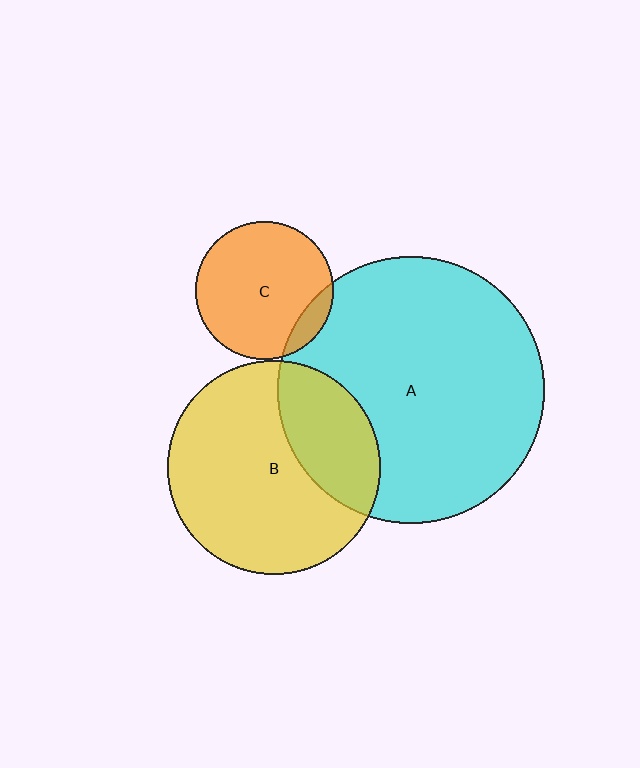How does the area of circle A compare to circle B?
Approximately 1.6 times.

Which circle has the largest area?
Circle A (cyan).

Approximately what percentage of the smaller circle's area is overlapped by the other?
Approximately 30%.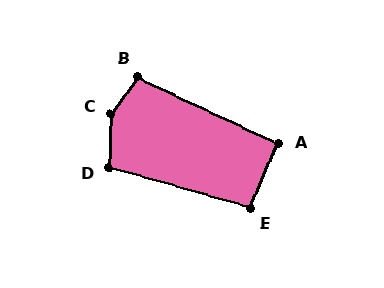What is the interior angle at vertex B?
Approximately 100 degrees (obtuse).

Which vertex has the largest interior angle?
C, at approximately 146 degrees.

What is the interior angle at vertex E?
Approximately 98 degrees (obtuse).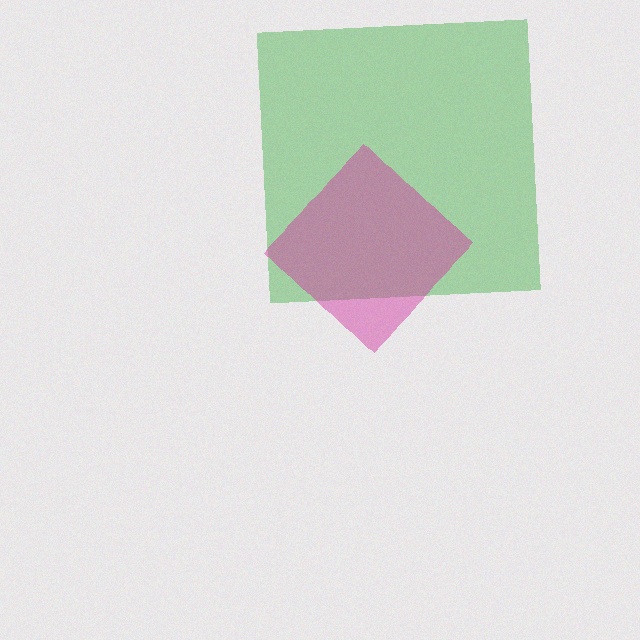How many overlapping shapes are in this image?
There are 2 overlapping shapes in the image.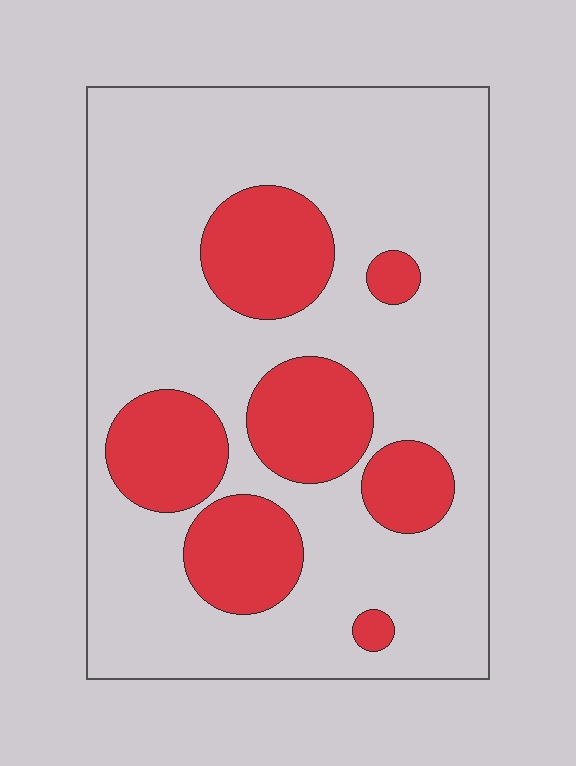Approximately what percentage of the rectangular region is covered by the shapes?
Approximately 25%.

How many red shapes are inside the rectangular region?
7.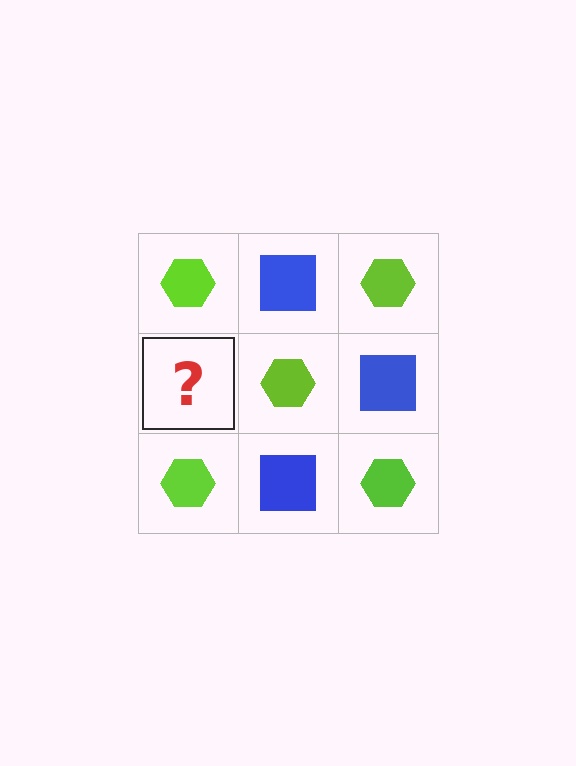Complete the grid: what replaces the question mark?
The question mark should be replaced with a blue square.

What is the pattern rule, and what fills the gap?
The rule is that it alternates lime hexagon and blue square in a checkerboard pattern. The gap should be filled with a blue square.